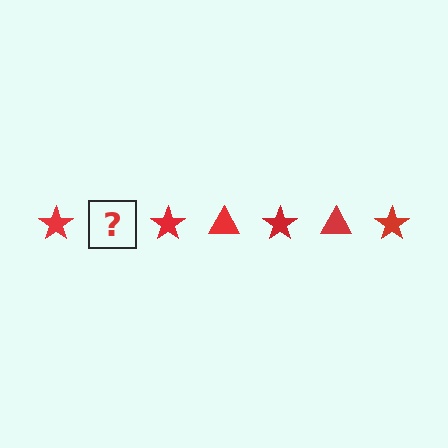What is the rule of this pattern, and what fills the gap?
The rule is that the pattern cycles through star, triangle shapes in red. The gap should be filled with a red triangle.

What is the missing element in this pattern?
The missing element is a red triangle.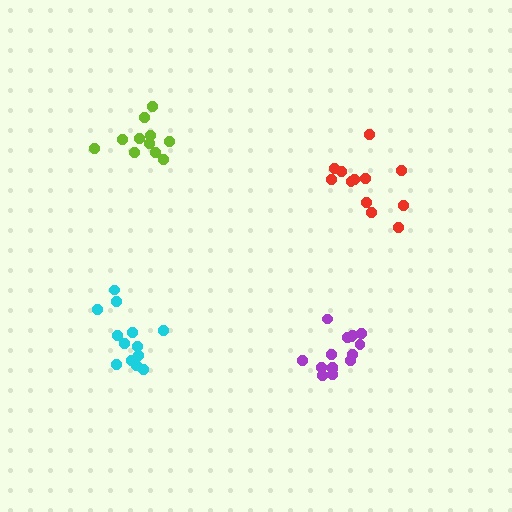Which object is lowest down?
The purple cluster is bottommost.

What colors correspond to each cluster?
The clusters are colored: lime, purple, red, cyan.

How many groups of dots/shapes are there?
There are 4 groups.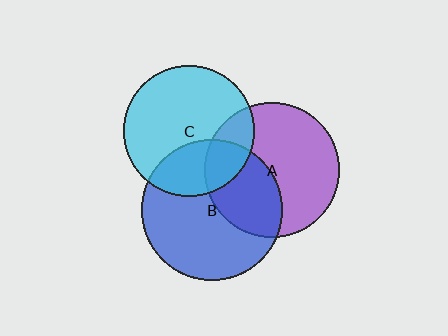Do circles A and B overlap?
Yes.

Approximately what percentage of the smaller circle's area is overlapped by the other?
Approximately 40%.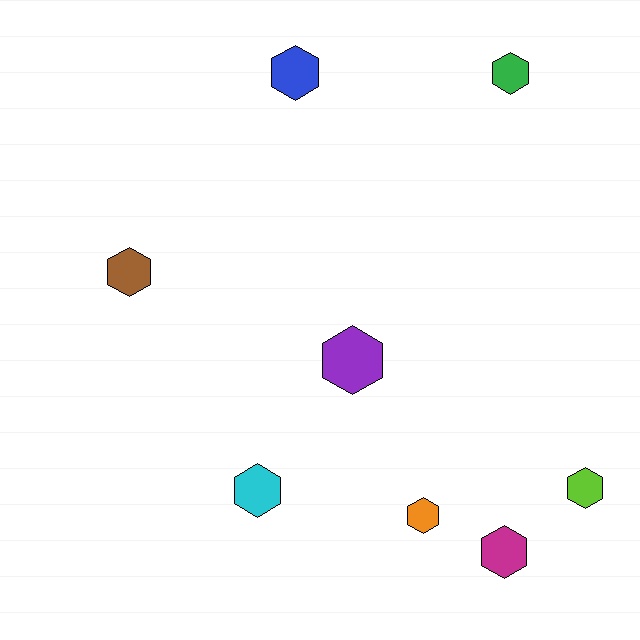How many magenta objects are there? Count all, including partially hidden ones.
There is 1 magenta object.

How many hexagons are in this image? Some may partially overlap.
There are 8 hexagons.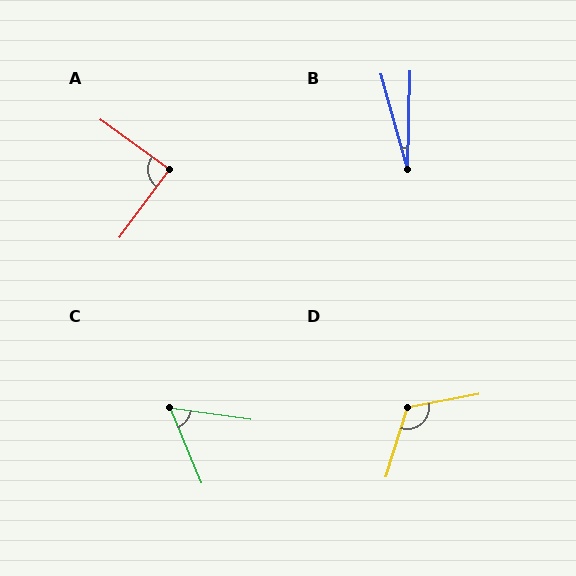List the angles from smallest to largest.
B (17°), C (59°), A (89°), D (117°).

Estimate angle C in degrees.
Approximately 59 degrees.